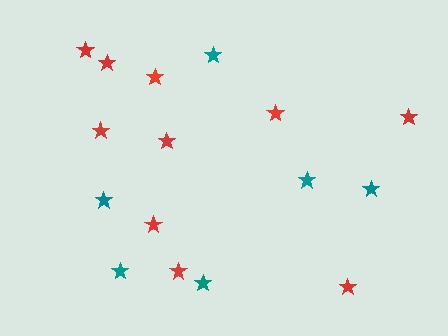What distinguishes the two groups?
There are 2 groups: one group of teal stars (6) and one group of red stars (10).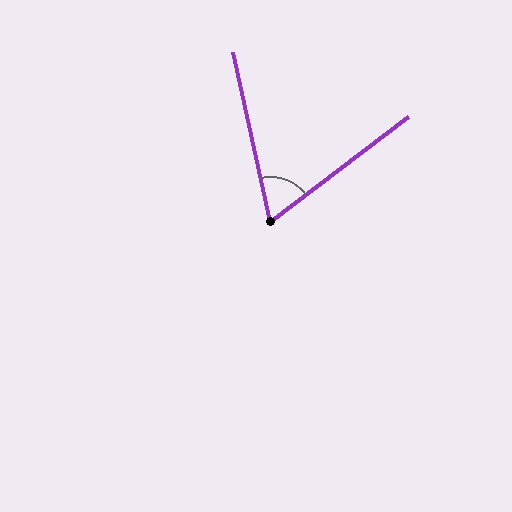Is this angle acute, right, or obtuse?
It is acute.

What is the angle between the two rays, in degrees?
Approximately 65 degrees.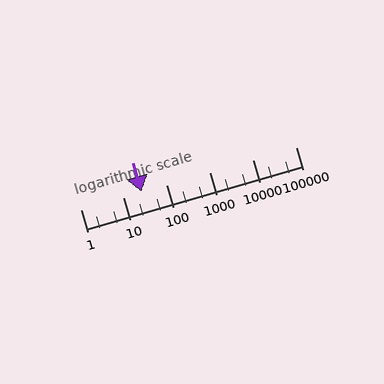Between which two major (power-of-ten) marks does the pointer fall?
The pointer is between 10 and 100.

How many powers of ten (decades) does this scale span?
The scale spans 5 decades, from 1 to 100000.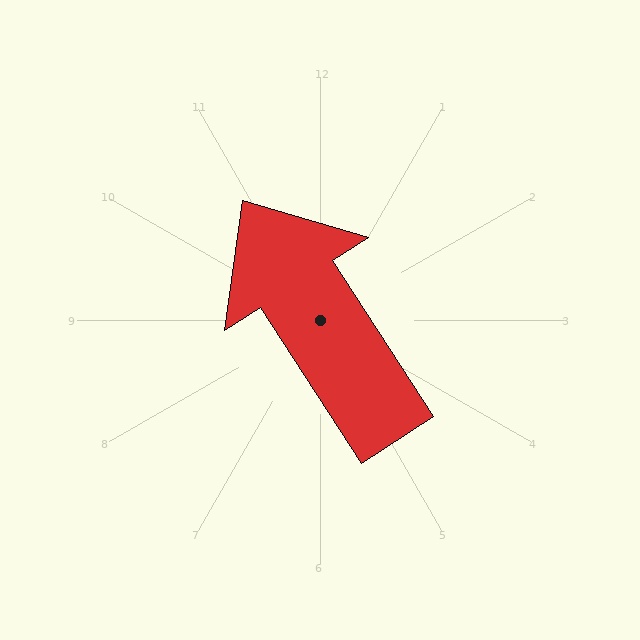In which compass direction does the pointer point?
Northwest.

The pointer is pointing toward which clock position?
Roughly 11 o'clock.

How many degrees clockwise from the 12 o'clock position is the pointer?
Approximately 327 degrees.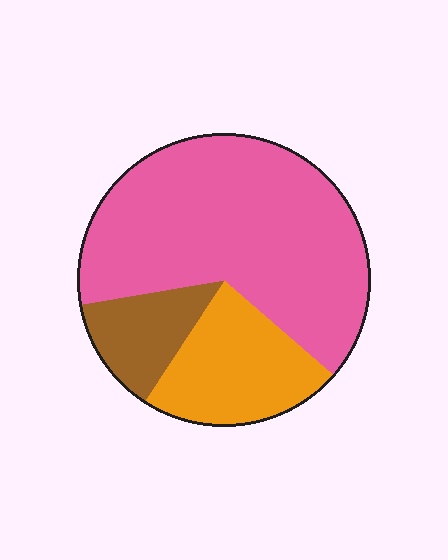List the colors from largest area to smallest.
From largest to smallest: pink, orange, brown.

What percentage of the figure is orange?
Orange covers about 25% of the figure.